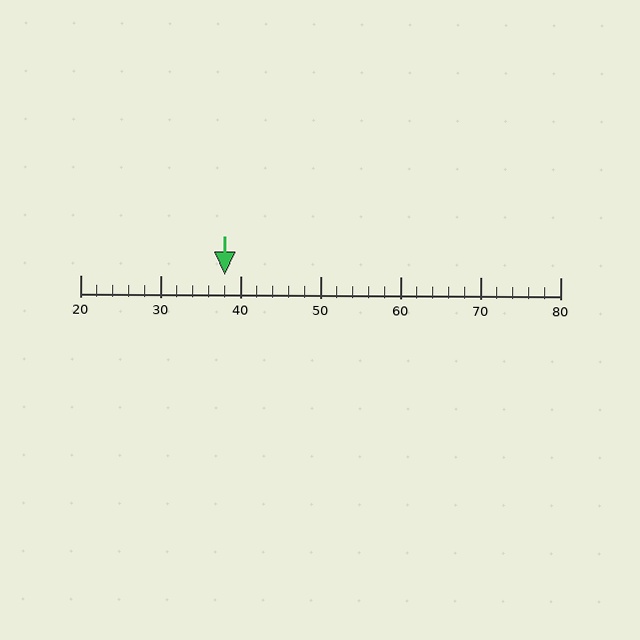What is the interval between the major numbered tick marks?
The major tick marks are spaced 10 units apart.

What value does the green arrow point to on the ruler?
The green arrow points to approximately 38.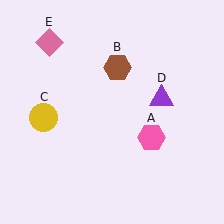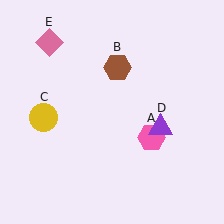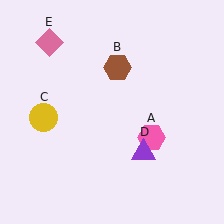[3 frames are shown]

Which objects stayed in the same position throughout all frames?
Pink hexagon (object A) and brown hexagon (object B) and yellow circle (object C) and pink diamond (object E) remained stationary.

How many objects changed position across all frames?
1 object changed position: purple triangle (object D).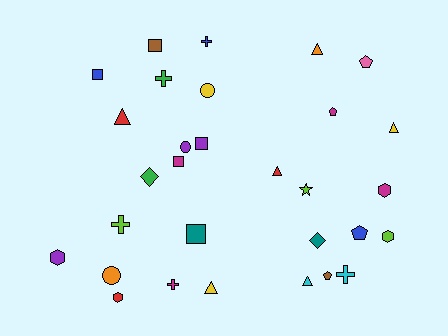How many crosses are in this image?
There are 5 crosses.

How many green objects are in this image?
There are 2 green objects.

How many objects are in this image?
There are 30 objects.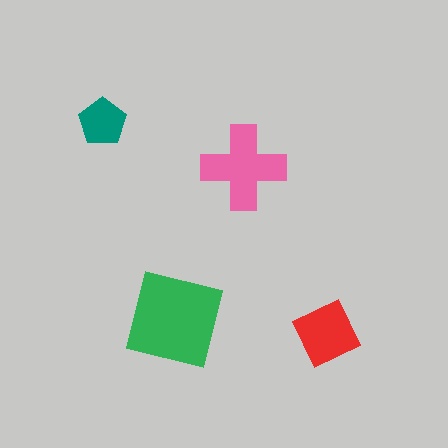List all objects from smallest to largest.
The teal pentagon, the red square, the pink cross, the green square.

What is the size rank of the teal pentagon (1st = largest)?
4th.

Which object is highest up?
The teal pentagon is topmost.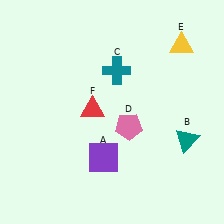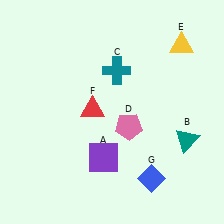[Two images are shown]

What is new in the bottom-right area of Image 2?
A blue diamond (G) was added in the bottom-right area of Image 2.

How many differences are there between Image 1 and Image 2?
There is 1 difference between the two images.